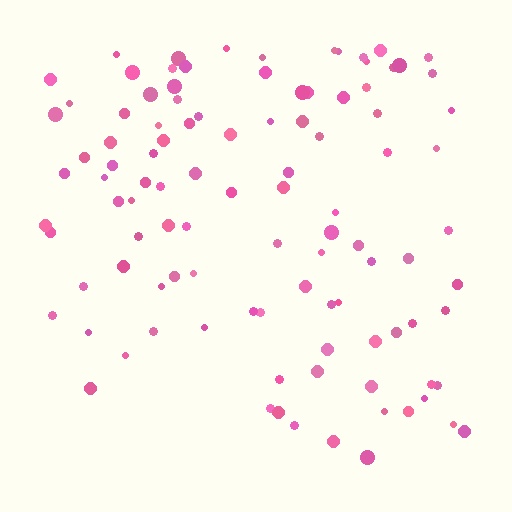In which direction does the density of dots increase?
From bottom to top, with the top side densest.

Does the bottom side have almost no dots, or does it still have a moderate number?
Still a moderate number, just noticeably fewer than the top.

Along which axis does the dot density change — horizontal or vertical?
Vertical.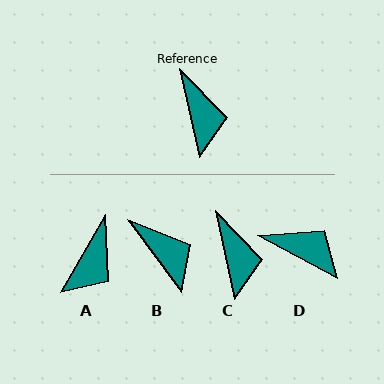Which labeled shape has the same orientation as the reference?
C.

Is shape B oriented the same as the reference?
No, it is off by about 24 degrees.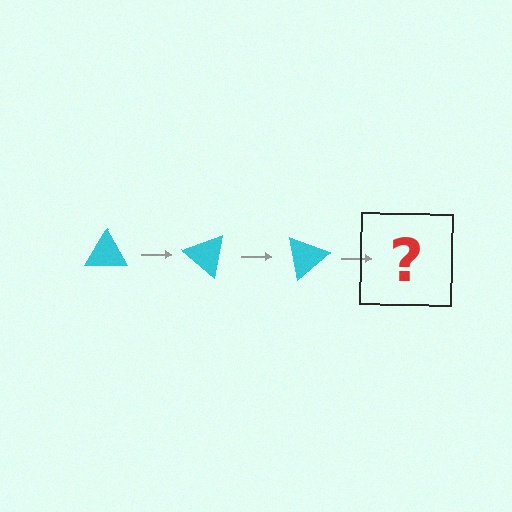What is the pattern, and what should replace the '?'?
The pattern is that the triangle rotates 40 degrees each step. The '?' should be a cyan triangle rotated 120 degrees.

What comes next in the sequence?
The next element should be a cyan triangle rotated 120 degrees.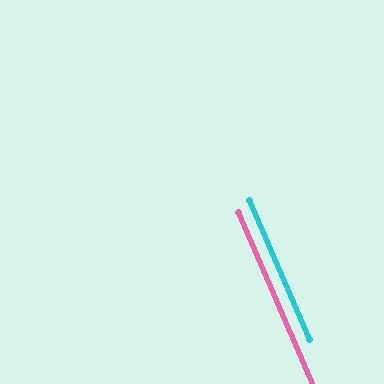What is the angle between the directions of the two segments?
Approximately 0 degrees.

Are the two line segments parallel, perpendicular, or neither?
Parallel — their directions differ by only 0.4°.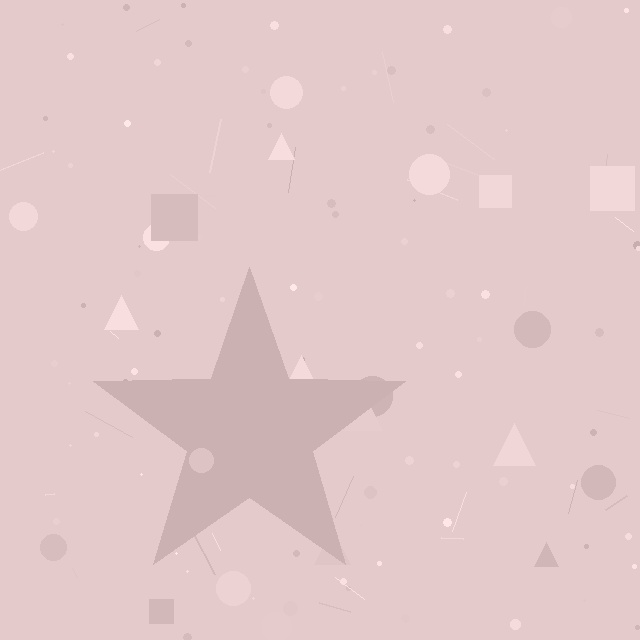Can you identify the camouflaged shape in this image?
The camouflaged shape is a star.